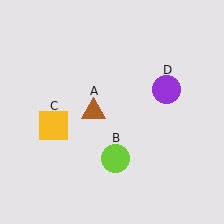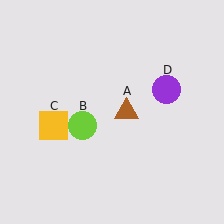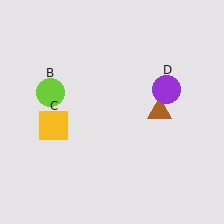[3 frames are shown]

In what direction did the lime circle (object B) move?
The lime circle (object B) moved up and to the left.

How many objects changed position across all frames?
2 objects changed position: brown triangle (object A), lime circle (object B).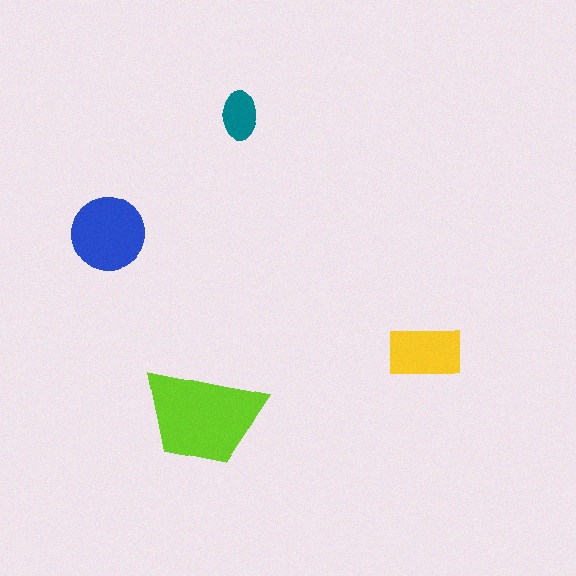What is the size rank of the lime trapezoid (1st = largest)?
1st.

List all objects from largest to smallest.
The lime trapezoid, the blue circle, the yellow rectangle, the teal ellipse.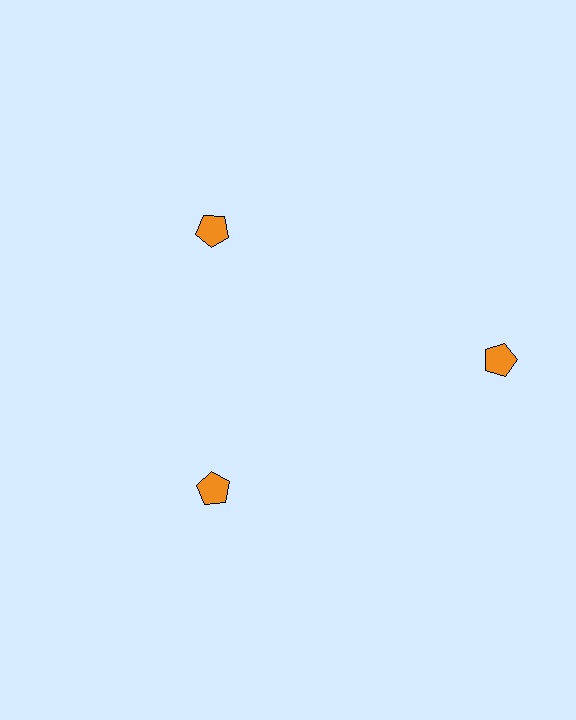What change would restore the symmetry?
The symmetry would be restored by moving it inward, back onto the ring so that all 3 pentagons sit at equal angles and equal distance from the center.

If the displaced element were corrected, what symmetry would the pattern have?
It would have 3-fold rotational symmetry — the pattern would map onto itself every 120 degrees.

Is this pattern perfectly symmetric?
No. The 3 orange pentagons are arranged in a ring, but one element near the 3 o'clock position is pushed outward from the center, breaking the 3-fold rotational symmetry.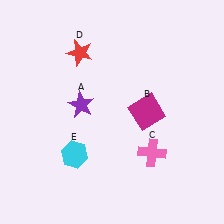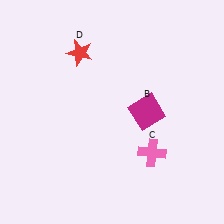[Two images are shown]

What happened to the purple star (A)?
The purple star (A) was removed in Image 2. It was in the top-left area of Image 1.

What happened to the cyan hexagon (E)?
The cyan hexagon (E) was removed in Image 2. It was in the bottom-left area of Image 1.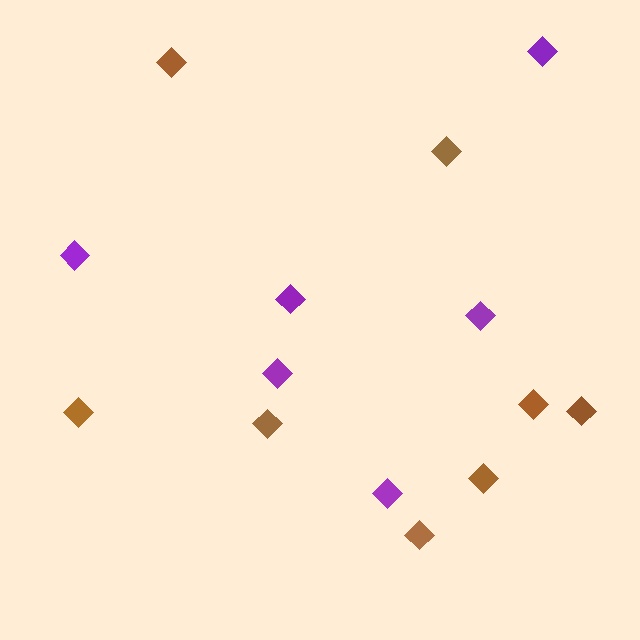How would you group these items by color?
There are 2 groups: one group of brown diamonds (8) and one group of purple diamonds (6).